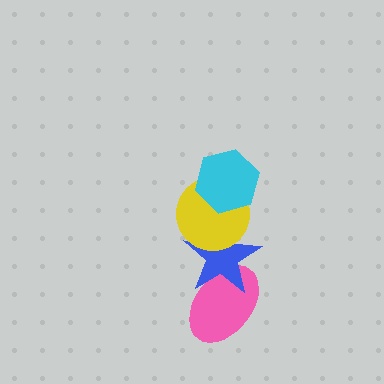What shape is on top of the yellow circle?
The cyan hexagon is on top of the yellow circle.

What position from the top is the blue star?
The blue star is 3rd from the top.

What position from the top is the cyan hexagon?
The cyan hexagon is 1st from the top.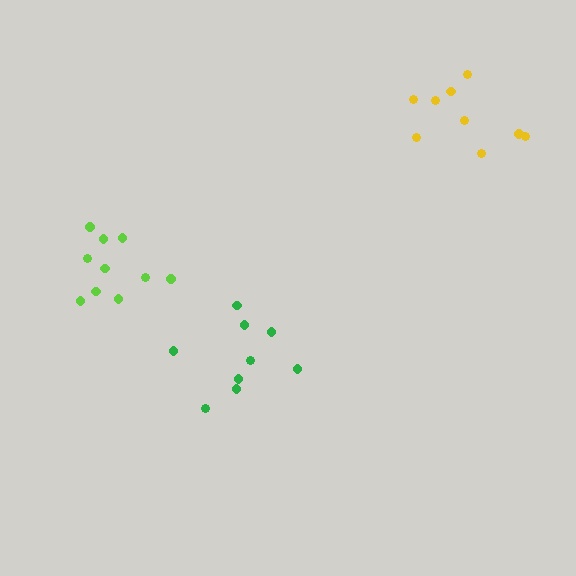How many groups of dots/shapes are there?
There are 3 groups.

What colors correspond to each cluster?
The clusters are colored: green, yellow, lime.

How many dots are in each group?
Group 1: 9 dots, Group 2: 9 dots, Group 3: 10 dots (28 total).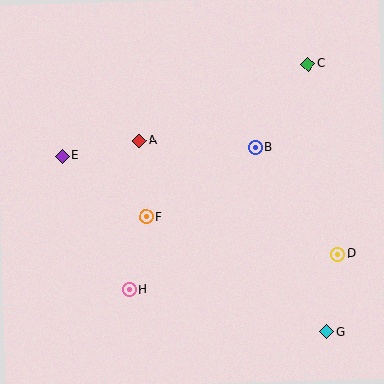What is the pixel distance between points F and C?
The distance between F and C is 223 pixels.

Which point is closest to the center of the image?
Point F at (146, 217) is closest to the center.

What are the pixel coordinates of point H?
Point H is at (129, 290).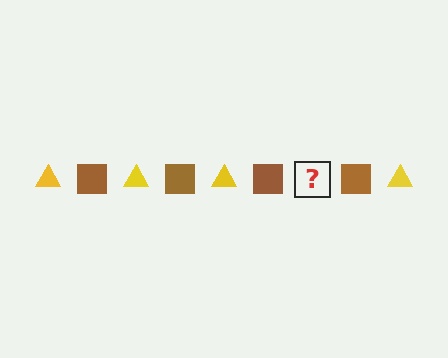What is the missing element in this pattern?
The missing element is a yellow triangle.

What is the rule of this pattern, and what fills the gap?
The rule is that the pattern alternates between yellow triangle and brown square. The gap should be filled with a yellow triangle.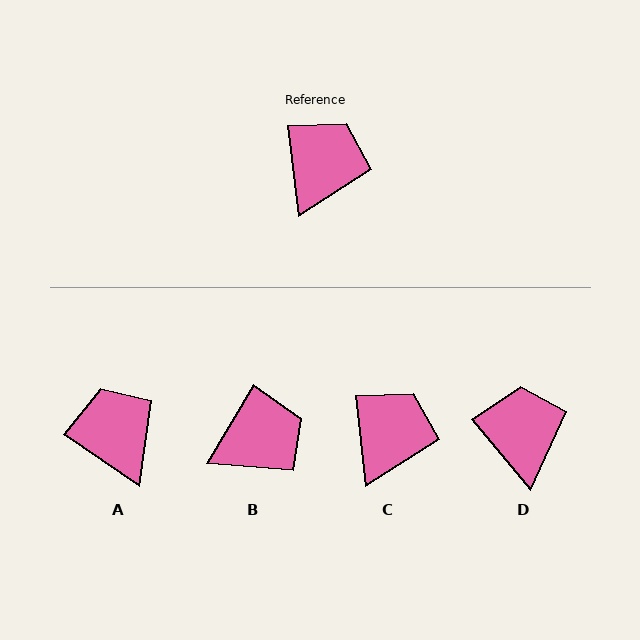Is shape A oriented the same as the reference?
No, it is off by about 48 degrees.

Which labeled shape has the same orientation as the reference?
C.